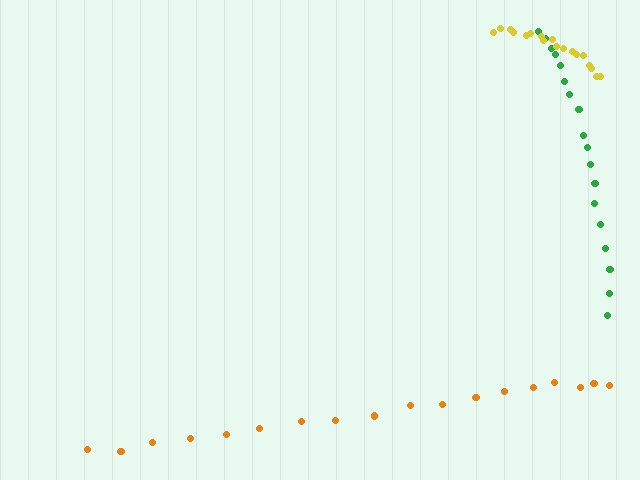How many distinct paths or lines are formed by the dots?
There are 3 distinct paths.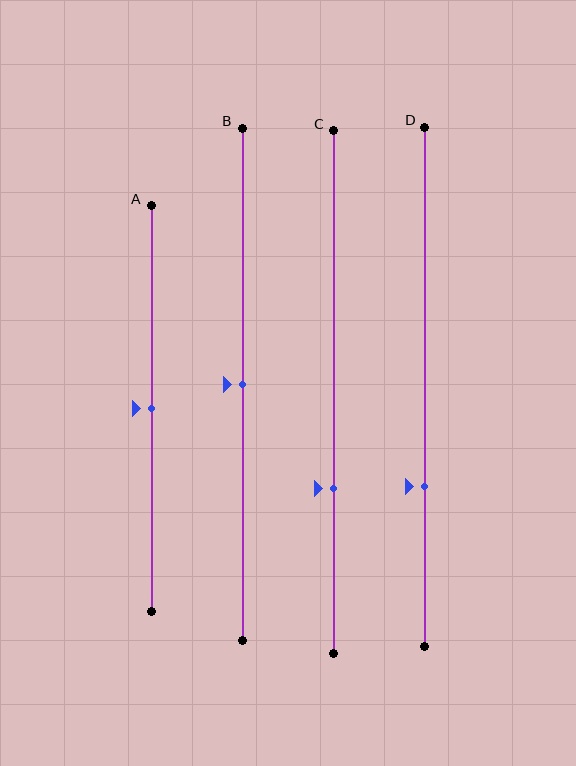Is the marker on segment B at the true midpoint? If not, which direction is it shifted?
Yes, the marker on segment B is at the true midpoint.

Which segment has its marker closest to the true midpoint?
Segment A has its marker closest to the true midpoint.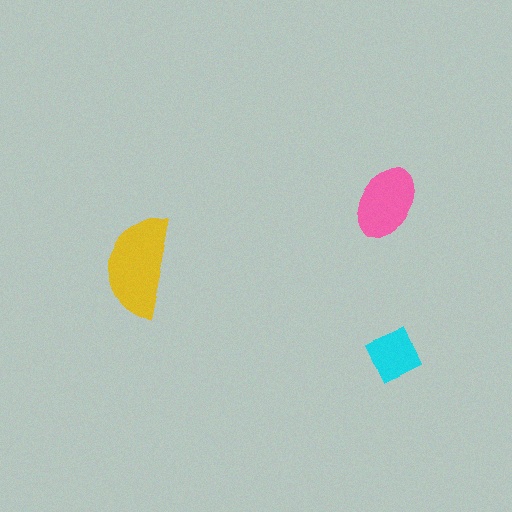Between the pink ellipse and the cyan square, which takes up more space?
The pink ellipse.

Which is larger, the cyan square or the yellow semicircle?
The yellow semicircle.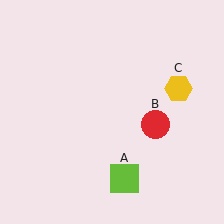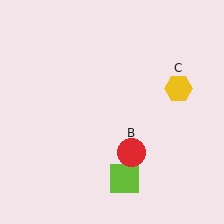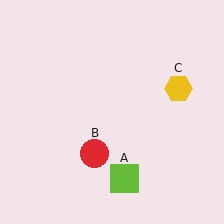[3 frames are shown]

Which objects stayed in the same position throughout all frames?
Lime square (object A) and yellow hexagon (object C) remained stationary.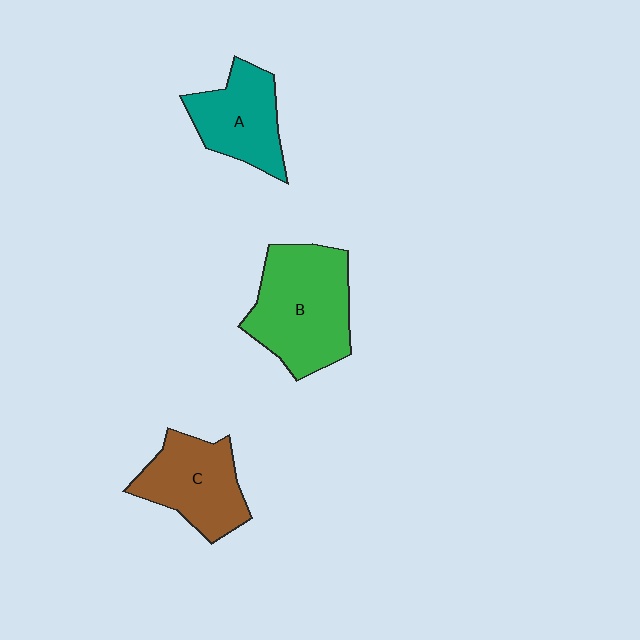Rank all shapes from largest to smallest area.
From largest to smallest: B (green), C (brown), A (teal).